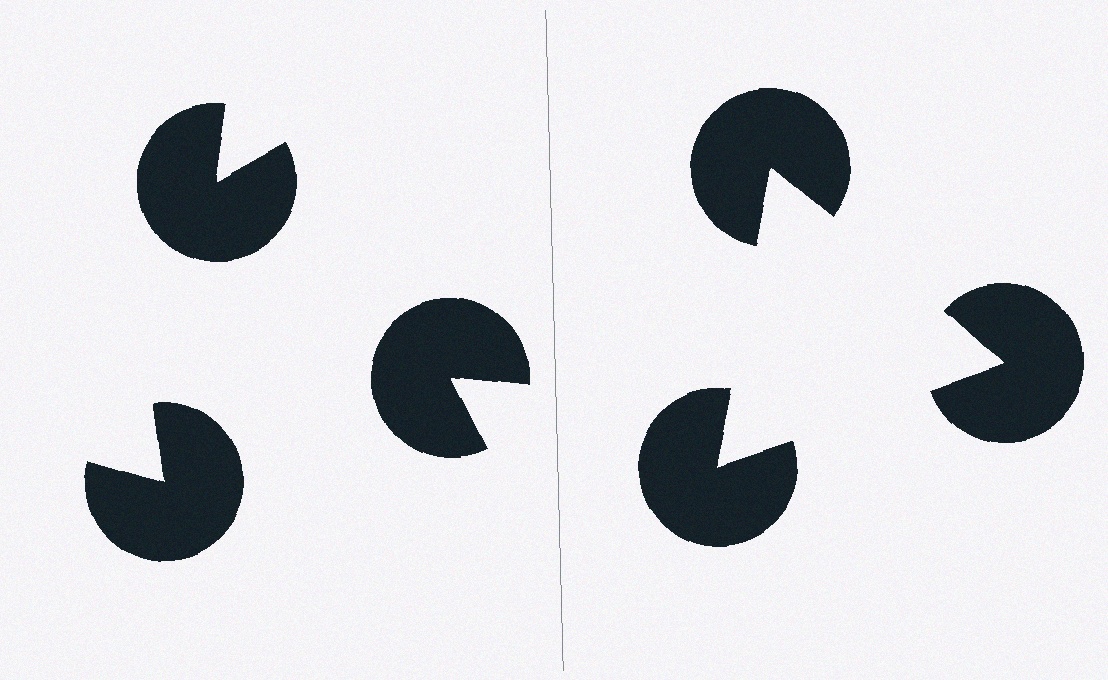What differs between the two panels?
The pac-man discs are positioned identically on both sides; only the wedge orientations differ. On the right they align to a triangle; on the left they are misaligned.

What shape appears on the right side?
An illusory triangle.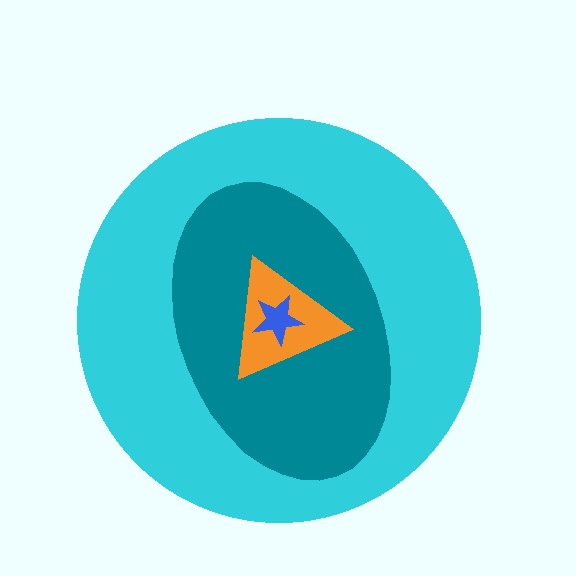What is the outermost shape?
The cyan circle.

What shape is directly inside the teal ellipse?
The orange triangle.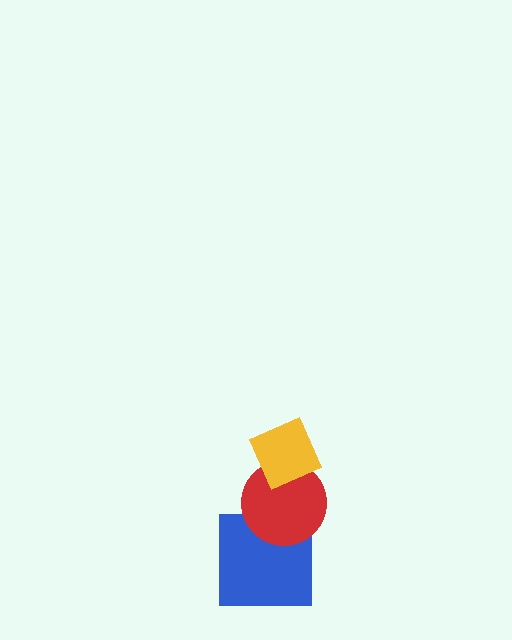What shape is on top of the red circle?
The yellow diamond is on top of the red circle.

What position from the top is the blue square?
The blue square is 3rd from the top.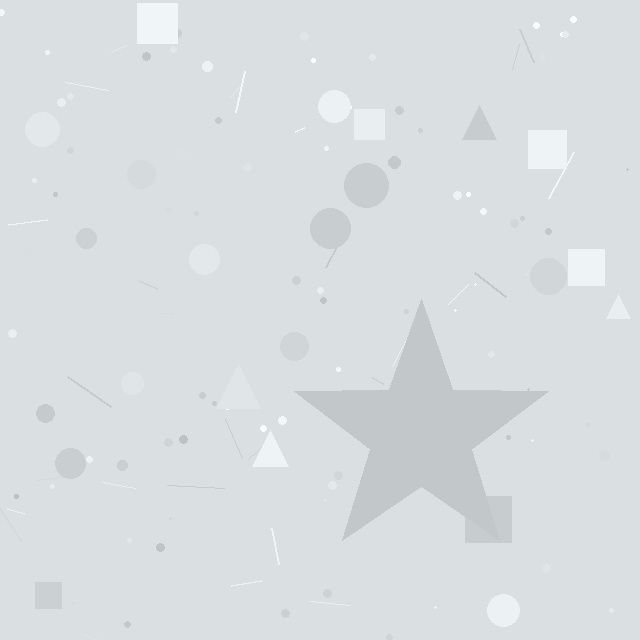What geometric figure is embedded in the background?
A star is embedded in the background.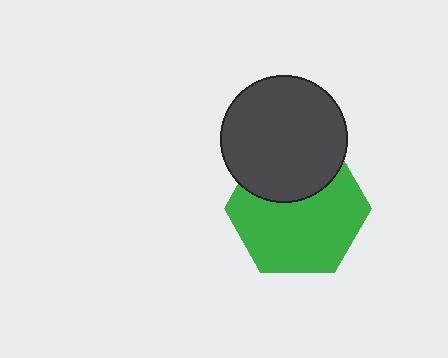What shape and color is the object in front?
The object in front is a dark gray circle.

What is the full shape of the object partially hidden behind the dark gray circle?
The partially hidden object is a green hexagon.